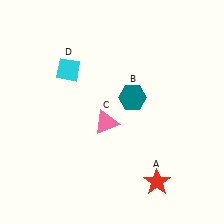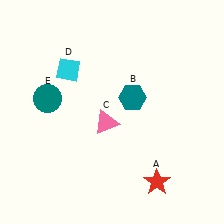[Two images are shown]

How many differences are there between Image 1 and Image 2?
There is 1 difference between the two images.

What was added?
A teal circle (E) was added in Image 2.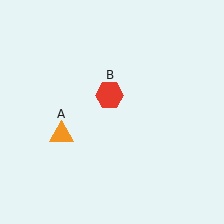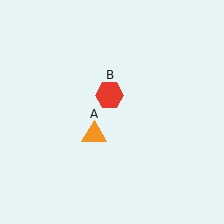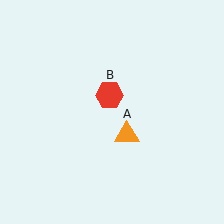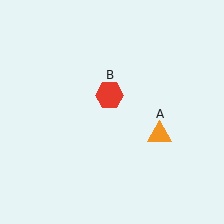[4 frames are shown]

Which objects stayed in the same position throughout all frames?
Red hexagon (object B) remained stationary.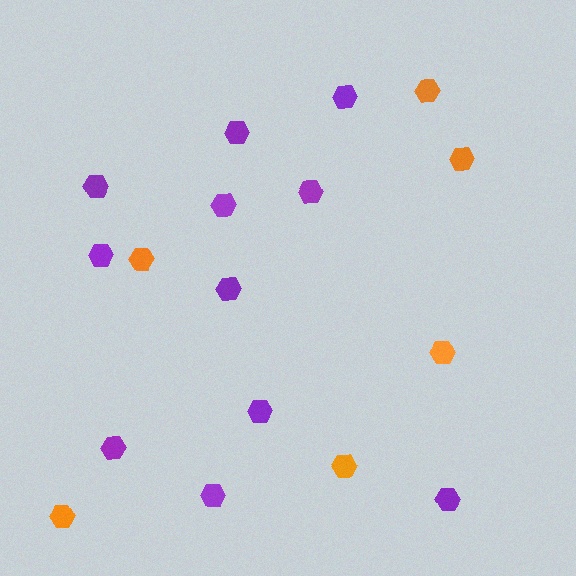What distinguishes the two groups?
There are 2 groups: one group of orange hexagons (6) and one group of purple hexagons (11).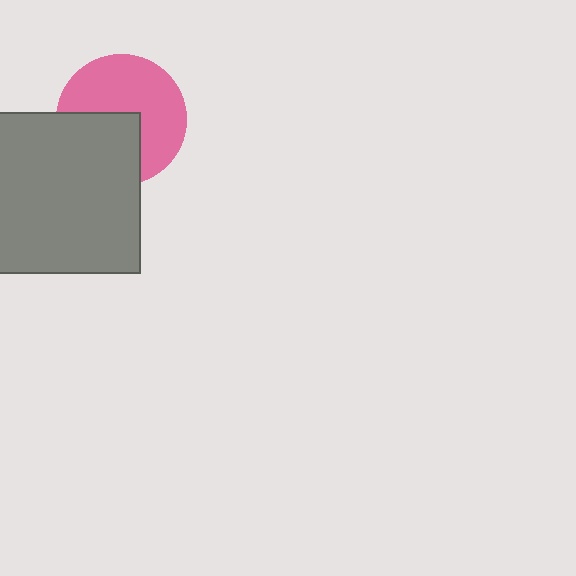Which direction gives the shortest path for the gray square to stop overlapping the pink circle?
Moving toward the lower-left gives the shortest separation.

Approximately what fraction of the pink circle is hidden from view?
Roughly 40% of the pink circle is hidden behind the gray square.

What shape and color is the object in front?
The object in front is a gray square.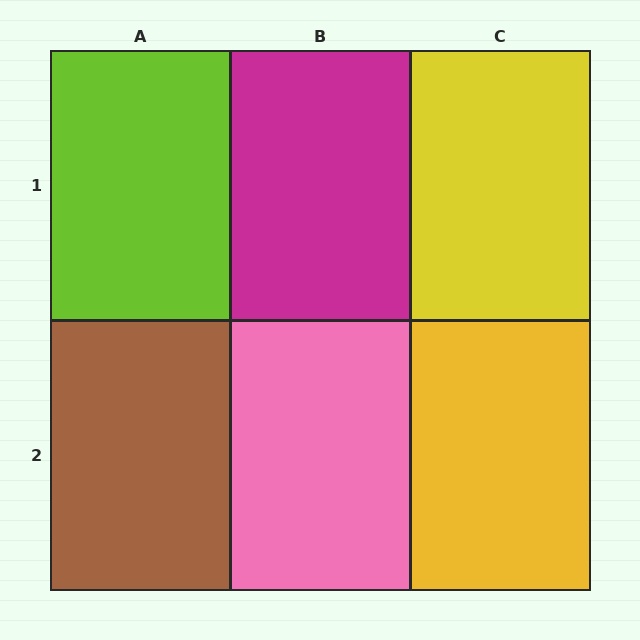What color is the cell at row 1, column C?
Yellow.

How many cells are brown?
1 cell is brown.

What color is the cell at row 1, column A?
Lime.